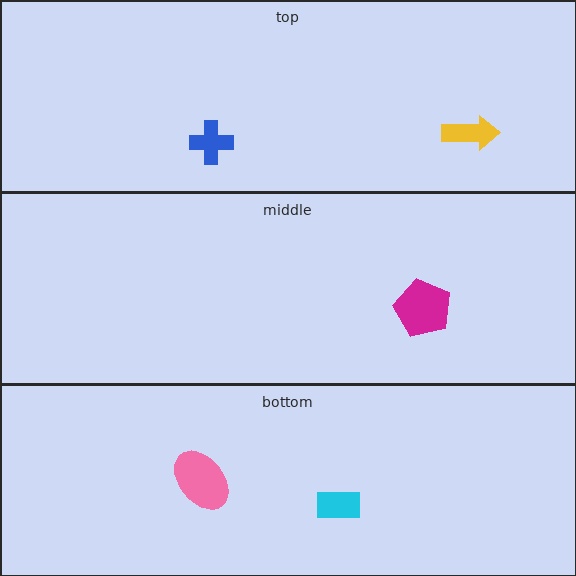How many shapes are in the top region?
2.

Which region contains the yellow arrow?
The top region.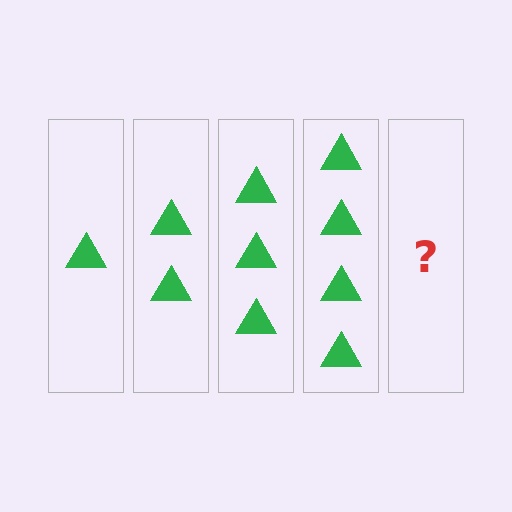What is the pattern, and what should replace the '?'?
The pattern is that each step adds one more triangle. The '?' should be 5 triangles.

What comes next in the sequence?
The next element should be 5 triangles.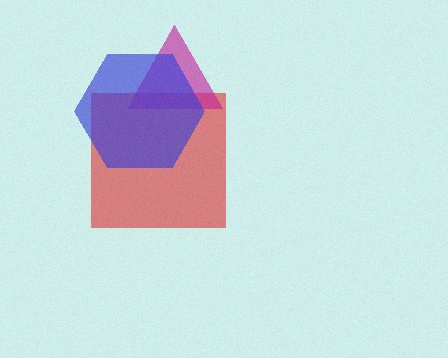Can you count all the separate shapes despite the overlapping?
Yes, there are 3 separate shapes.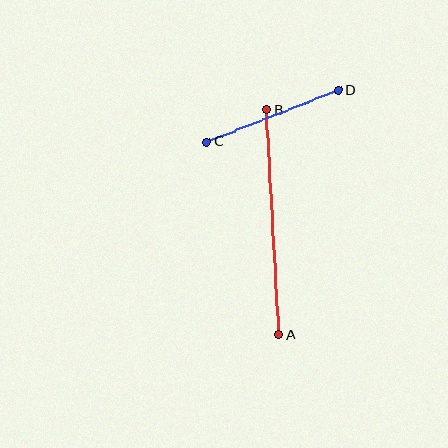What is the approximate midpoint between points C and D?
The midpoint is at approximately (272, 116) pixels.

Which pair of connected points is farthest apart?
Points A and B are farthest apart.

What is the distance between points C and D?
The distance is approximately 141 pixels.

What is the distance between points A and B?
The distance is approximately 225 pixels.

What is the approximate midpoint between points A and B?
The midpoint is at approximately (273, 222) pixels.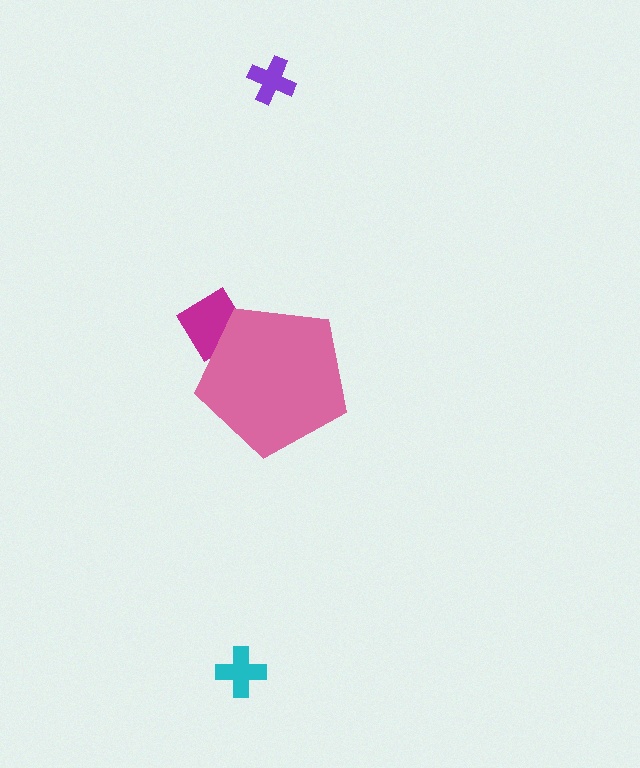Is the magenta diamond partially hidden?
Yes, the magenta diamond is partially hidden behind the pink pentagon.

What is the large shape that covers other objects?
A pink pentagon.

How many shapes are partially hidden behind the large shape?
1 shape is partially hidden.